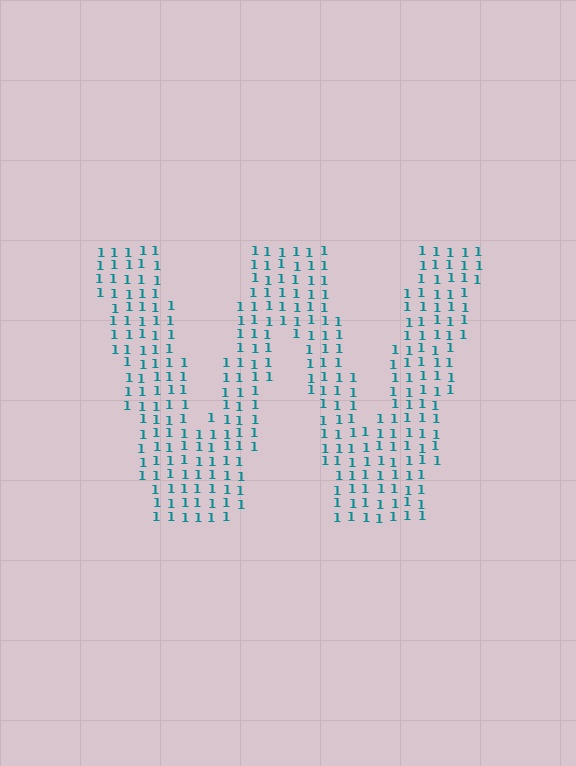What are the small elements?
The small elements are digit 1's.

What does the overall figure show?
The overall figure shows the letter W.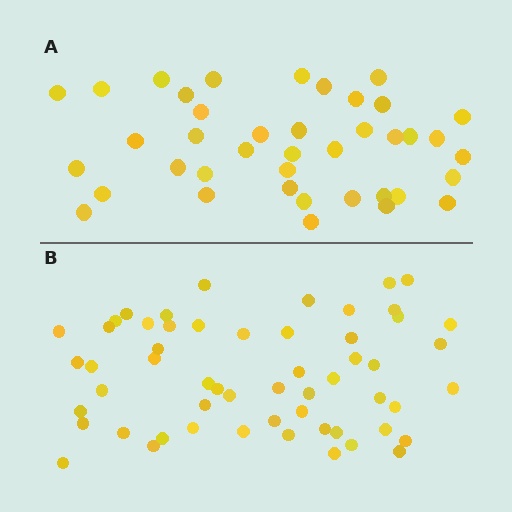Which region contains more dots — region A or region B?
Region B (the bottom region) has more dots.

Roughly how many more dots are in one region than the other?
Region B has approximately 15 more dots than region A.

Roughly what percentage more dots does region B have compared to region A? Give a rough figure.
About 40% more.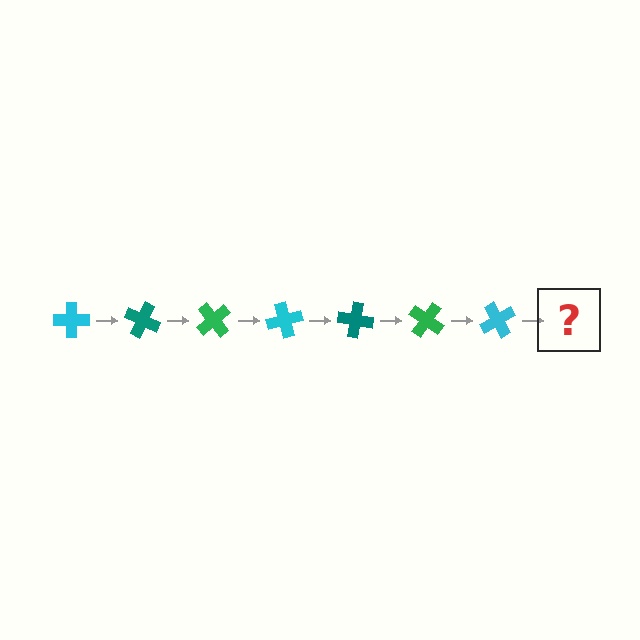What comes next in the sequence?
The next element should be a teal cross, rotated 175 degrees from the start.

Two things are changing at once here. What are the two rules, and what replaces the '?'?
The two rules are that it rotates 25 degrees each step and the color cycles through cyan, teal, and green. The '?' should be a teal cross, rotated 175 degrees from the start.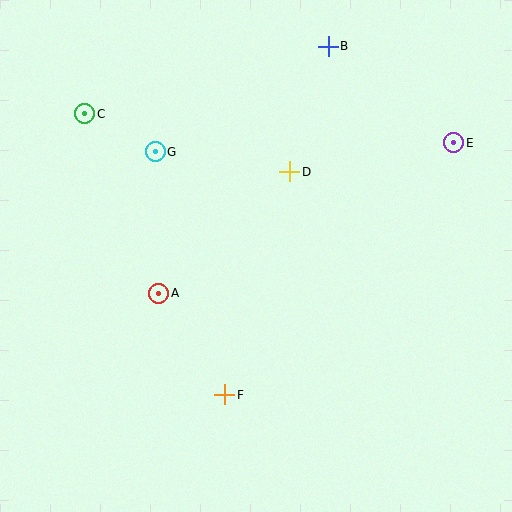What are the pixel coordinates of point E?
Point E is at (454, 143).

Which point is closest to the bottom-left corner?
Point F is closest to the bottom-left corner.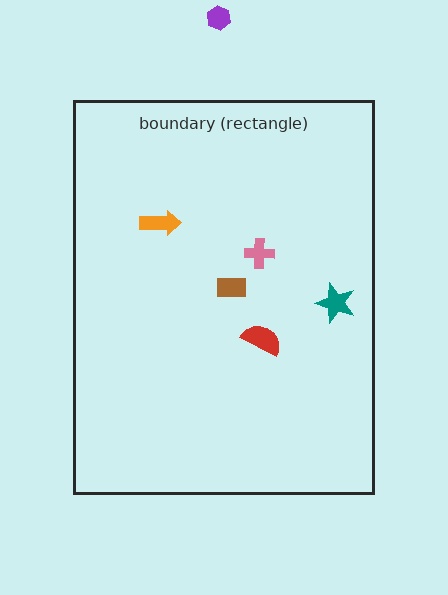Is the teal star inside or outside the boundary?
Inside.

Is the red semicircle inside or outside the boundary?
Inside.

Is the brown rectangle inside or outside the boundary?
Inside.